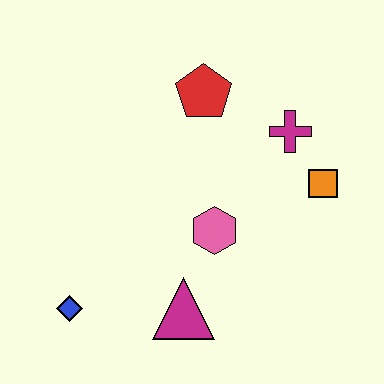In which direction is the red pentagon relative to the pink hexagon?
The red pentagon is above the pink hexagon.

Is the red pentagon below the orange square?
No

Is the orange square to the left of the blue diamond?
No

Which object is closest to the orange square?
The magenta cross is closest to the orange square.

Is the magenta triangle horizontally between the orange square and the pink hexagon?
No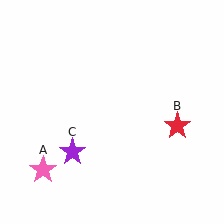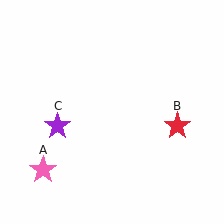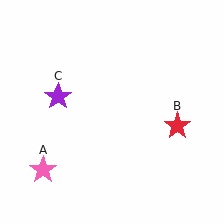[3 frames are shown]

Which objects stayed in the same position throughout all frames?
Pink star (object A) and red star (object B) remained stationary.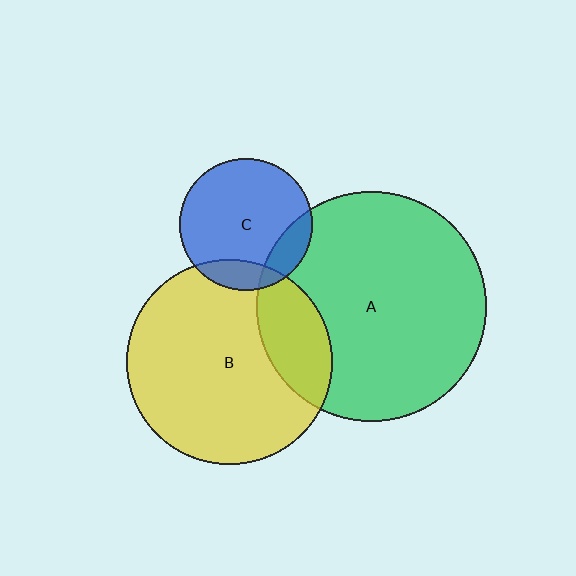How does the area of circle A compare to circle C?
Approximately 3.0 times.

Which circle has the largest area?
Circle A (green).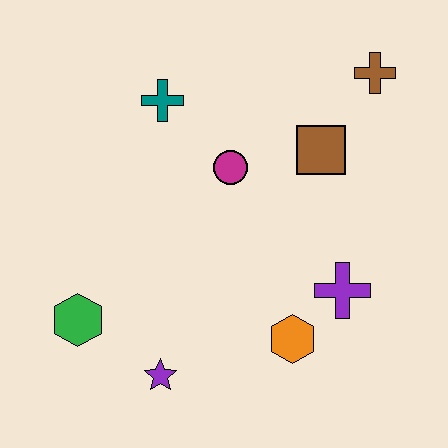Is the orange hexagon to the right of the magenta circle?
Yes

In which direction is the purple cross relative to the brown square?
The purple cross is below the brown square.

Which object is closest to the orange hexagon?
The purple cross is closest to the orange hexagon.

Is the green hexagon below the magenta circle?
Yes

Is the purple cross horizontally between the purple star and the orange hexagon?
No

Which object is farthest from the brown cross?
The green hexagon is farthest from the brown cross.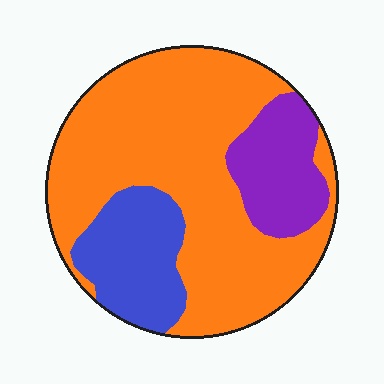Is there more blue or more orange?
Orange.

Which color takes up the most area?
Orange, at roughly 65%.